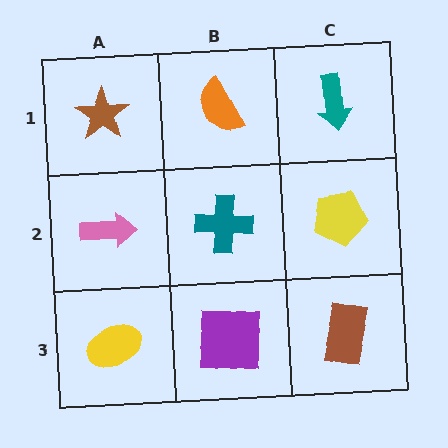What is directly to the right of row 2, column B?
A yellow pentagon.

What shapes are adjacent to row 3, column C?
A yellow pentagon (row 2, column C), a purple square (row 3, column B).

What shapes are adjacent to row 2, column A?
A brown star (row 1, column A), a yellow ellipse (row 3, column A), a teal cross (row 2, column B).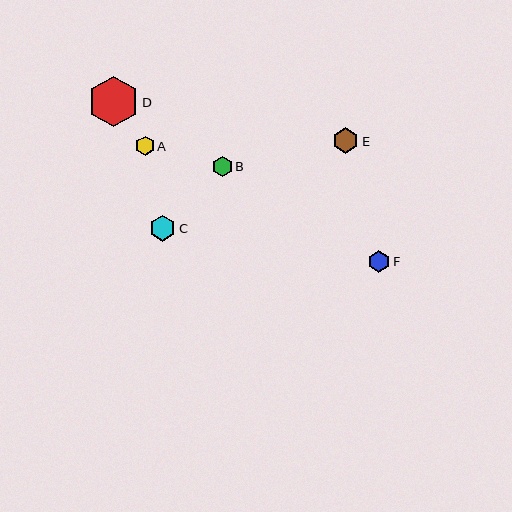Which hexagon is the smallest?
Hexagon A is the smallest with a size of approximately 19 pixels.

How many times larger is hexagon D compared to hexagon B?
Hexagon D is approximately 2.5 times the size of hexagon B.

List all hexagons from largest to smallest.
From largest to smallest: D, C, E, F, B, A.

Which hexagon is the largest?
Hexagon D is the largest with a size of approximately 51 pixels.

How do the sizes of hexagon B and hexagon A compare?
Hexagon B and hexagon A are approximately the same size.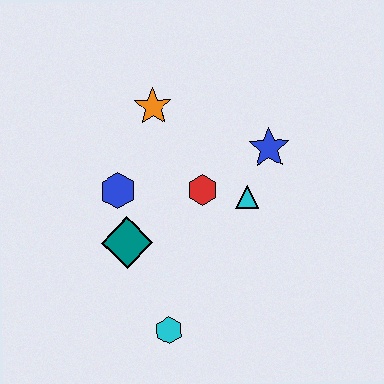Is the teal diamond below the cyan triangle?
Yes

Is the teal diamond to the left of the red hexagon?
Yes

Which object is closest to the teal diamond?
The blue hexagon is closest to the teal diamond.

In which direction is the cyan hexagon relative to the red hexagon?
The cyan hexagon is below the red hexagon.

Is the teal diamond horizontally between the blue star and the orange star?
No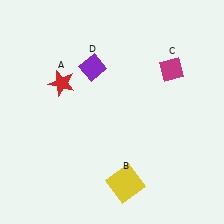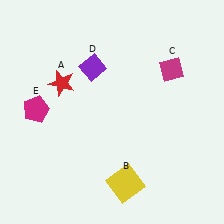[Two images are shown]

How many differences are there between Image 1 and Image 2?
There is 1 difference between the two images.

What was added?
A magenta pentagon (E) was added in Image 2.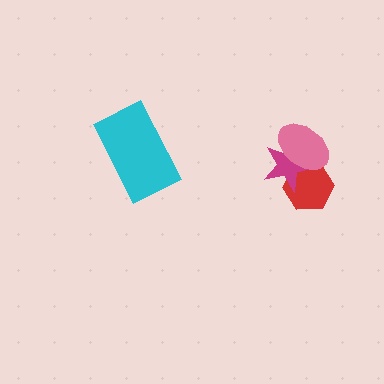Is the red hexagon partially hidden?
Yes, it is partially covered by another shape.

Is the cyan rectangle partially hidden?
No, no other shape covers it.